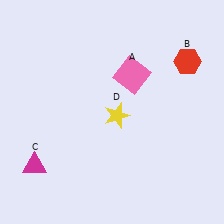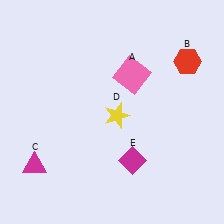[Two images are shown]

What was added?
A magenta diamond (E) was added in Image 2.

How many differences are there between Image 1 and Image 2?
There is 1 difference between the two images.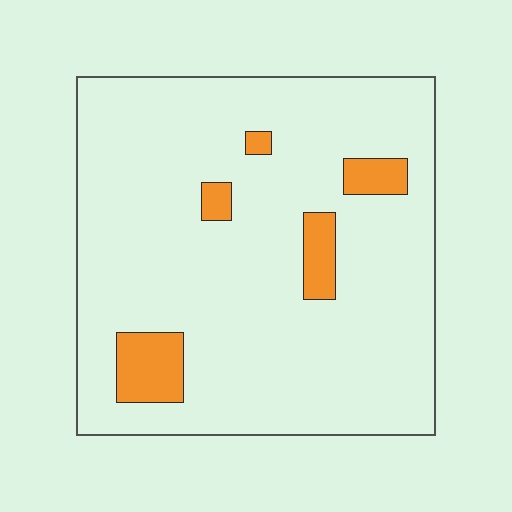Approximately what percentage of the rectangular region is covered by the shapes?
Approximately 10%.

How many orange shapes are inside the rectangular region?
5.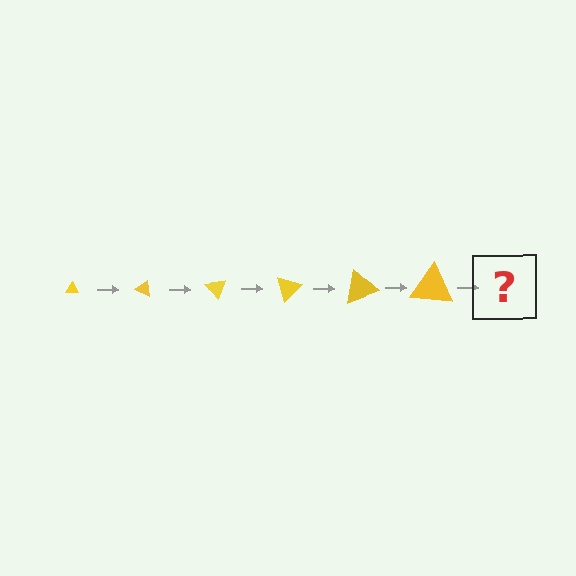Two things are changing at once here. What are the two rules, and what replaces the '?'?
The two rules are that the triangle grows larger each step and it rotates 25 degrees each step. The '?' should be a triangle, larger than the previous one and rotated 150 degrees from the start.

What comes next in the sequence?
The next element should be a triangle, larger than the previous one and rotated 150 degrees from the start.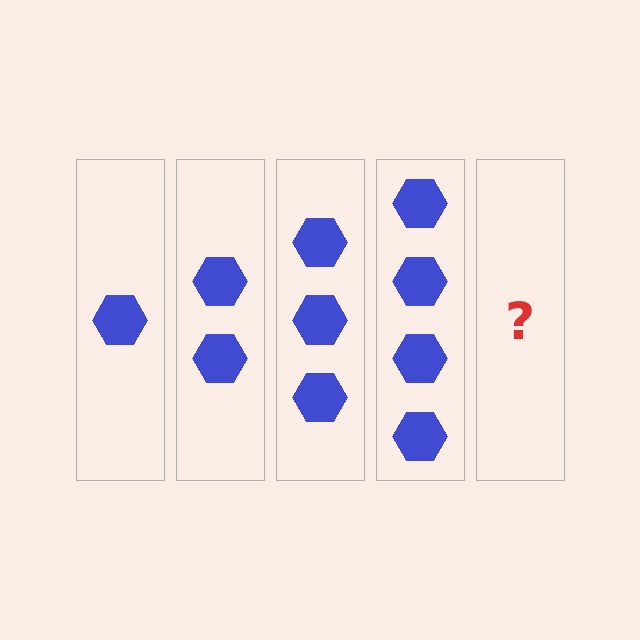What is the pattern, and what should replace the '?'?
The pattern is that each step adds one more hexagon. The '?' should be 5 hexagons.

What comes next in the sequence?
The next element should be 5 hexagons.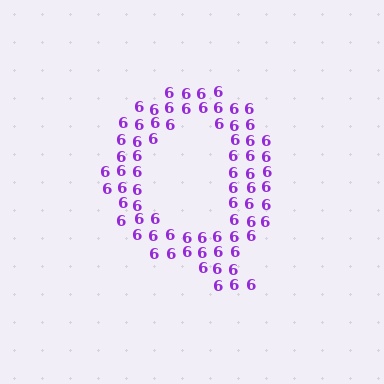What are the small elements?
The small elements are digit 6's.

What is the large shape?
The large shape is the letter Q.